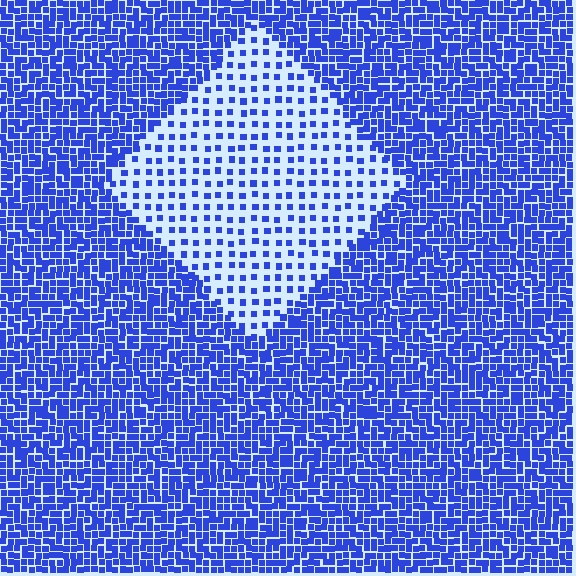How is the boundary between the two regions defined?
The boundary is defined by a change in element density (approximately 2.9x ratio). All elements are the same color, size, and shape.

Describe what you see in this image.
The image contains small blue elements arranged at two different densities. A diamond-shaped region is visible where the elements are less densely packed than the surrounding area.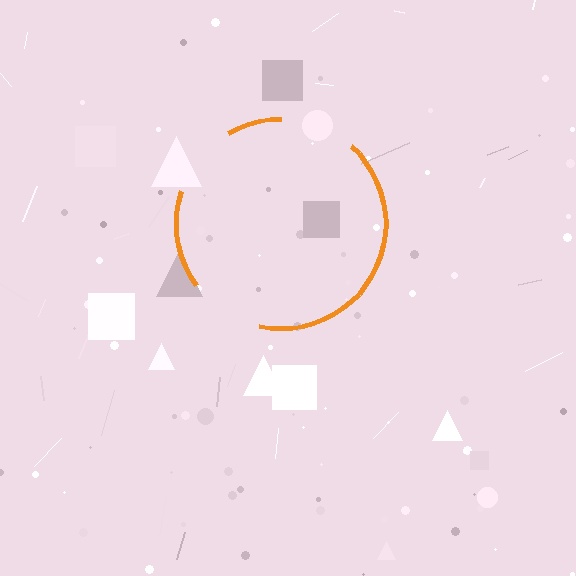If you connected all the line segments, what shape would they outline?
They would outline a circle.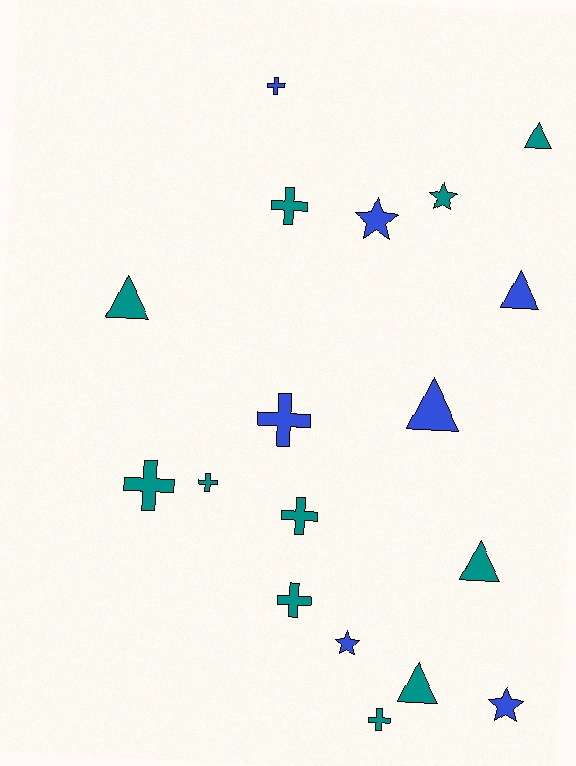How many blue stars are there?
There are 3 blue stars.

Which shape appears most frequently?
Cross, with 8 objects.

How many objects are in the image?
There are 18 objects.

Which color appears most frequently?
Teal, with 11 objects.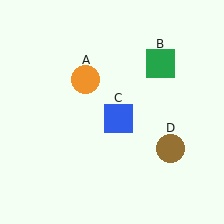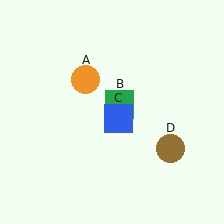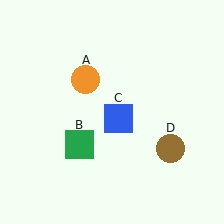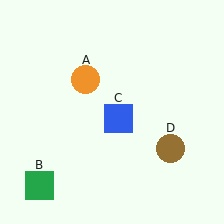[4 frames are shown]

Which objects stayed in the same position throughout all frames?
Orange circle (object A) and blue square (object C) and brown circle (object D) remained stationary.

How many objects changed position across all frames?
1 object changed position: green square (object B).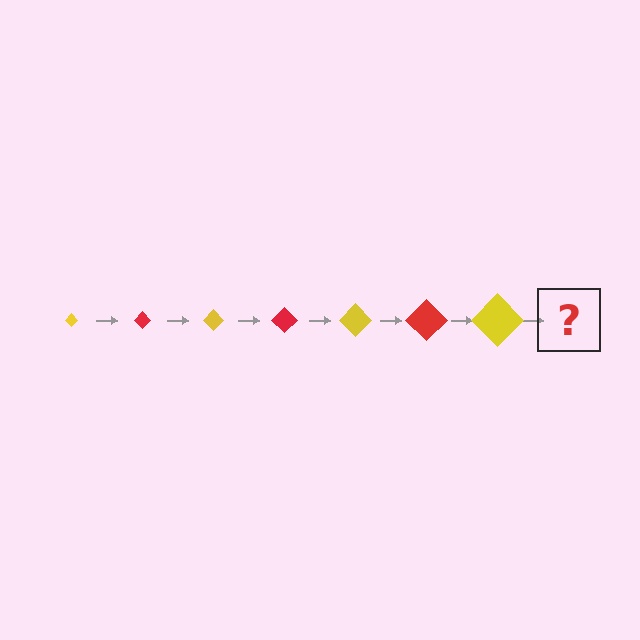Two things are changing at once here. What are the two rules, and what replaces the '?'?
The two rules are that the diamond grows larger each step and the color cycles through yellow and red. The '?' should be a red diamond, larger than the previous one.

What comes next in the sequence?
The next element should be a red diamond, larger than the previous one.